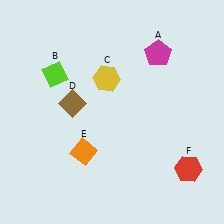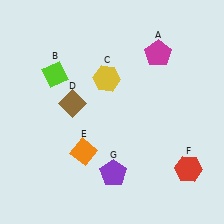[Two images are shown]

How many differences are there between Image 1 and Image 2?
There is 1 difference between the two images.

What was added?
A purple pentagon (G) was added in Image 2.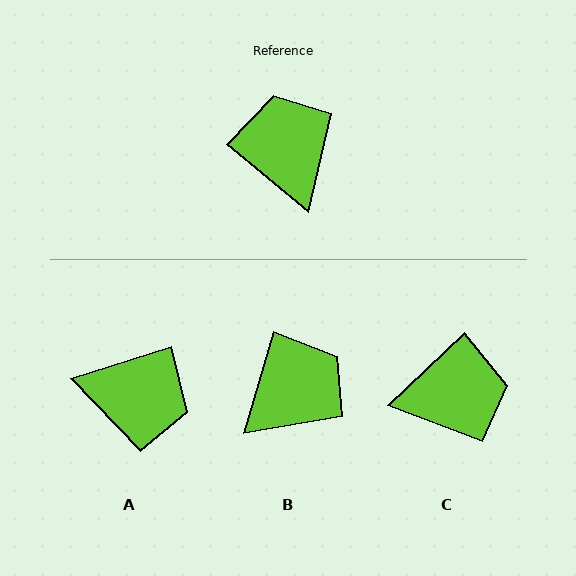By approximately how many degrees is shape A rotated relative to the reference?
Approximately 123 degrees clockwise.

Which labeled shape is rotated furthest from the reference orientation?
A, about 123 degrees away.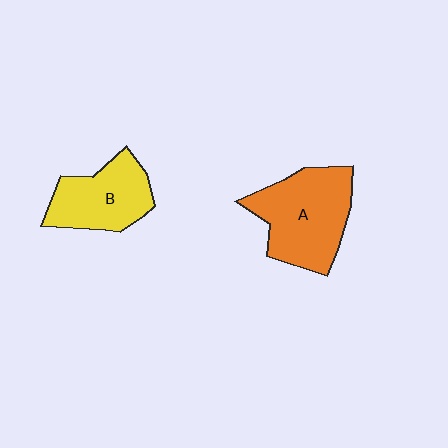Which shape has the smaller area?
Shape B (yellow).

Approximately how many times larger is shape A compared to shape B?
Approximately 1.3 times.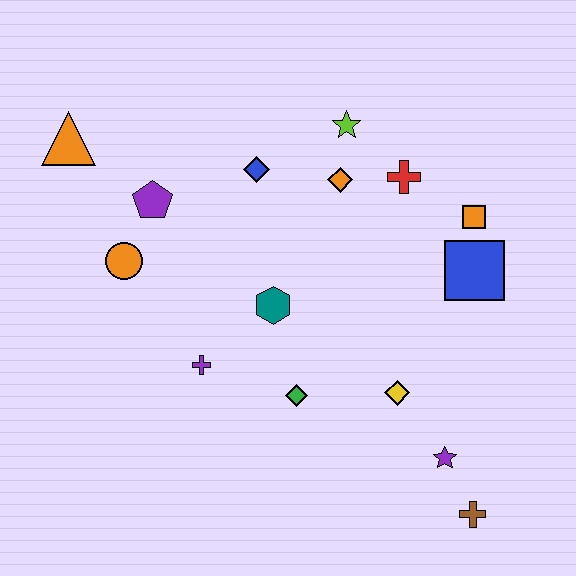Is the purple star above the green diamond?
No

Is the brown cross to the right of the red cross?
Yes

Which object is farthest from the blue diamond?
The brown cross is farthest from the blue diamond.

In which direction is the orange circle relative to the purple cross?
The orange circle is above the purple cross.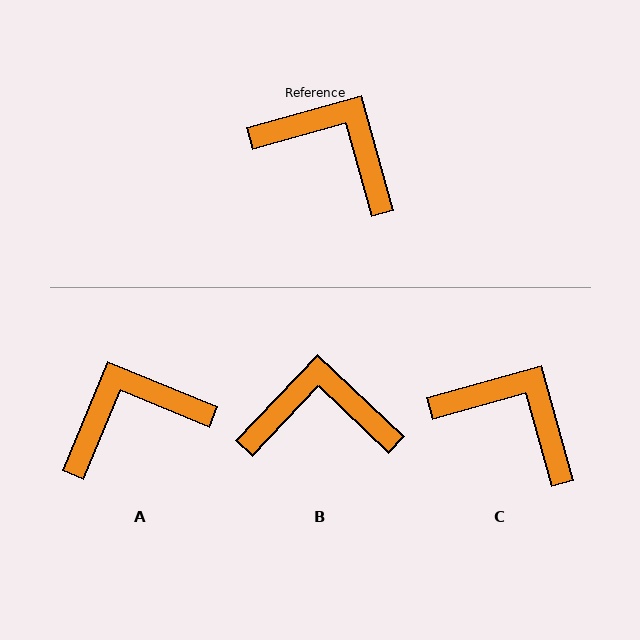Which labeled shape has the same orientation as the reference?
C.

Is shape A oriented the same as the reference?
No, it is off by about 52 degrees.